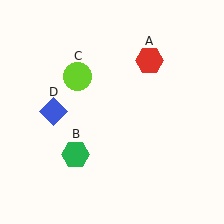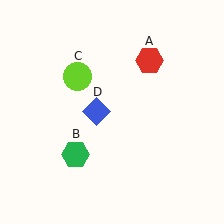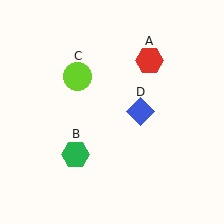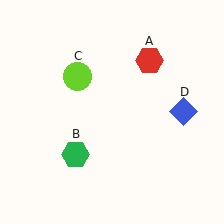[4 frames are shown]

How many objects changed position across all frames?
1 object changed position: blue diamond (object D).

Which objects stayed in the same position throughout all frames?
Red hexagon (object A) and green hexagon (object B) and lime circle (object C) remained stationary.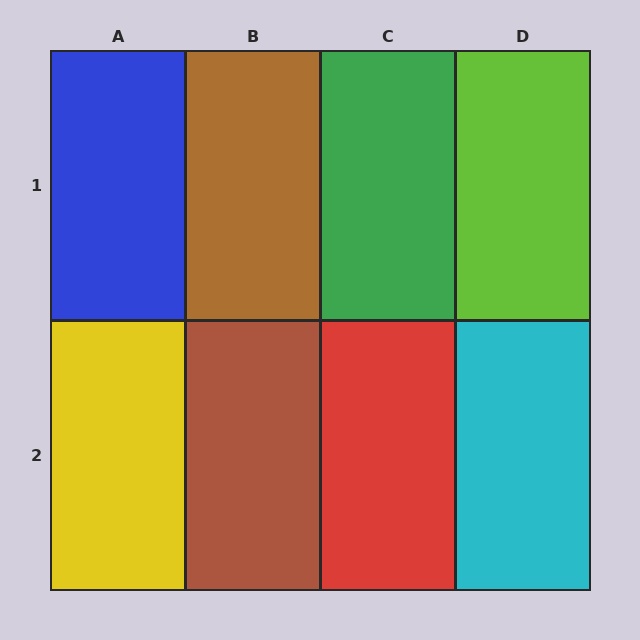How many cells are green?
1 cell is green.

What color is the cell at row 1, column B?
Brown.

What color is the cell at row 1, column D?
Lime.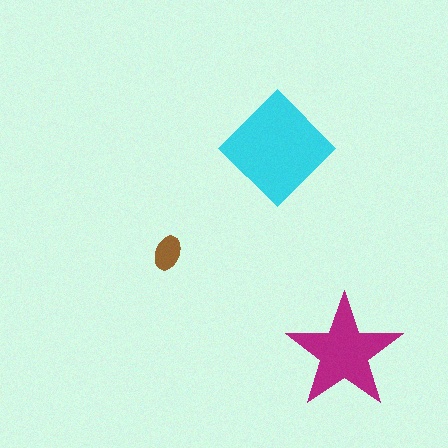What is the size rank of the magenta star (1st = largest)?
2nd.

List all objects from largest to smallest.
The cyan diamond, the magenta star, the brown ellipse.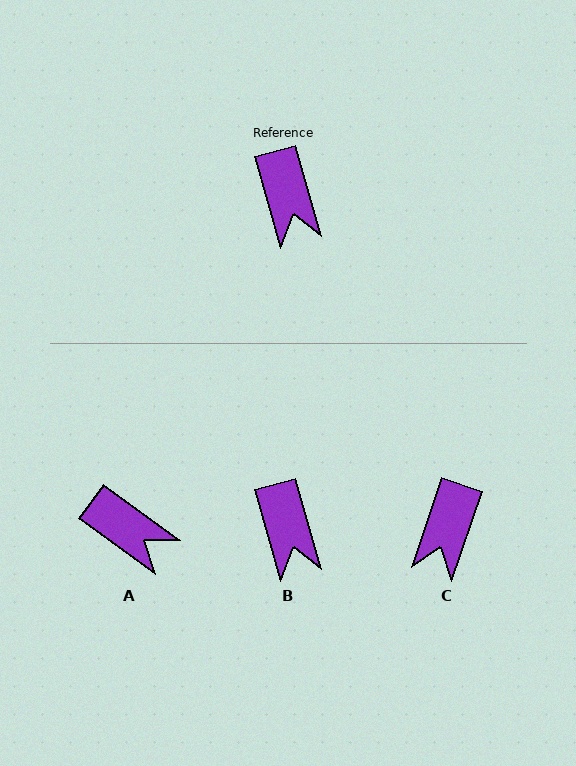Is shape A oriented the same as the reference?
No, it is off by about 38 degrees.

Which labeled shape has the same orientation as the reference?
B.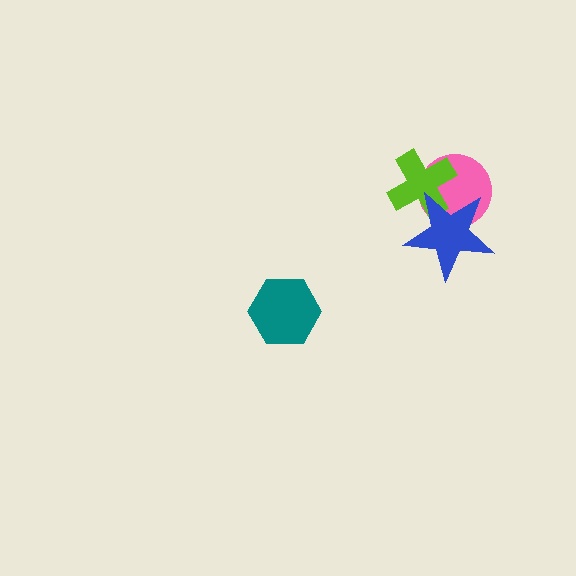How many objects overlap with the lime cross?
2 objects overlap with the lime cross.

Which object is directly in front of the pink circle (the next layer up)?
The lime cross is directly in front of the pink circle.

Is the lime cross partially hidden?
Yes, it is partially covered by another shape.